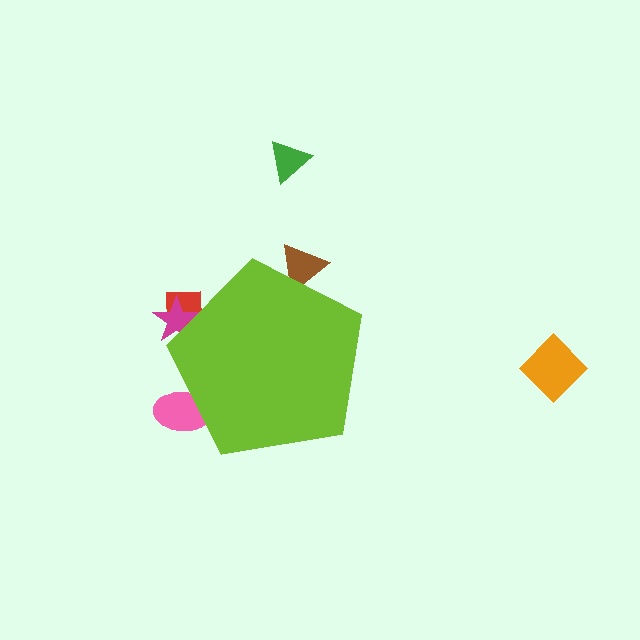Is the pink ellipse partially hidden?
Yes, the pink ellipse is partially hidden behind the lime pentagon.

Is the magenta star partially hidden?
Yes, the magenta star is partially hidden behind the lime pentagon.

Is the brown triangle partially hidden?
Yes, the brown triangle is partially hidden behind the lime pentagon.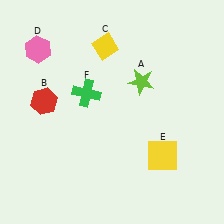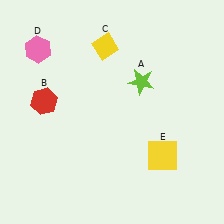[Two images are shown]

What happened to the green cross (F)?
The green cross (F) was removed in Image 2. It was in the top-left area of Image 1.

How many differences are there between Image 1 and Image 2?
There is 1 difference between the two images.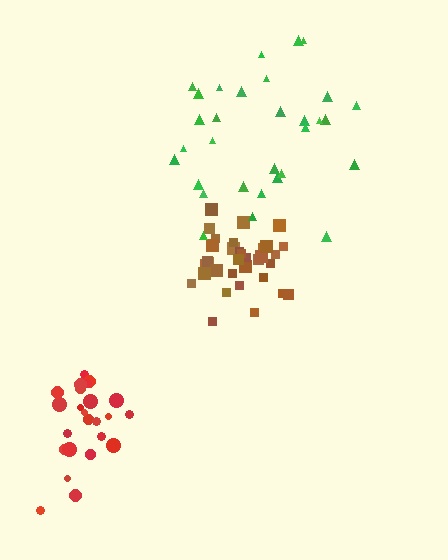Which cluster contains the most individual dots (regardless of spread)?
Brown (34).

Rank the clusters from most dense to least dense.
brown, red, green.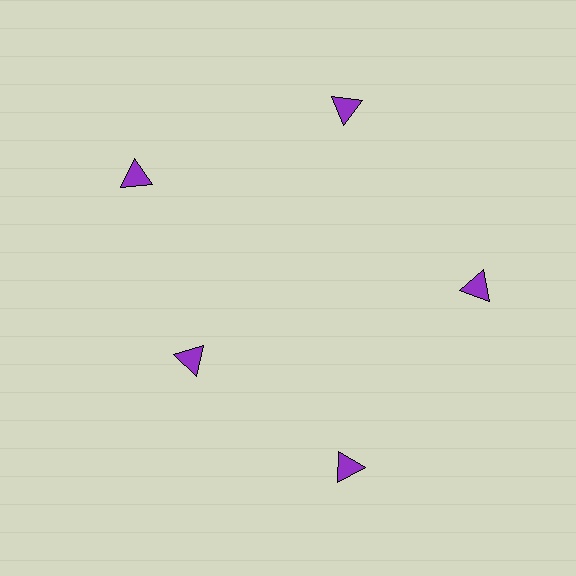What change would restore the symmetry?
The symmetry would be restored by moving it outward, back onto the ring so that all 5 triangles sit at equal angles and equal distance from the center.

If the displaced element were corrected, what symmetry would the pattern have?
It would have 5-fold rotational symmetry — the pattern would map onto itself every 72 degrees.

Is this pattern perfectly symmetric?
No. The 5 purple triangles are arranged in a ring, but one element near the 8 o'clock position is pulled inward toward the center, breaking the 5-fold rotational symmetry.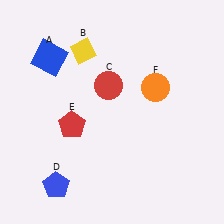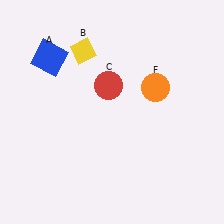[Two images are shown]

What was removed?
The red pentagon (E), the blue pentagon (D) were removed in Image 2.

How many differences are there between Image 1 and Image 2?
There are 2 differences between the two images.